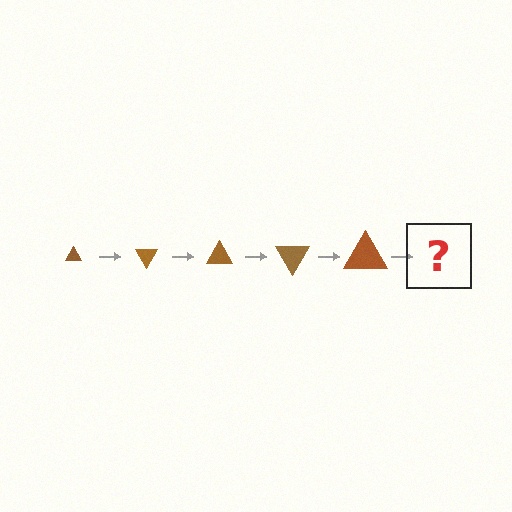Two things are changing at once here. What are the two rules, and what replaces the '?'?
The two rules are that the triangle grows larger each step and it rotates 60 degrees each step. The '?' should be a triangle, larger than the previous one and rotated 300 degrees from the start.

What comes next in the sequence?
The next element should be a triangle, larger than the previous one and rotated 300 degrees from the start.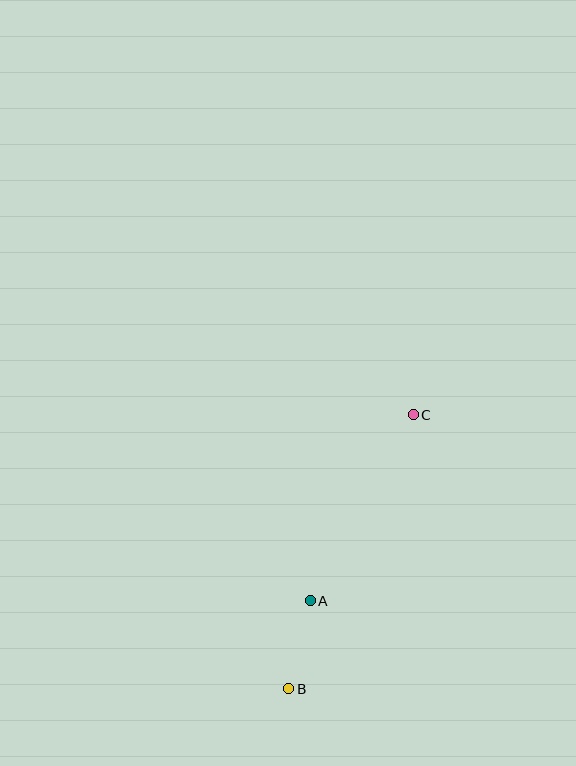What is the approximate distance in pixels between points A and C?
The distance between A and C is approximately 213 pixels.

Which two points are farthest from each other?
Points B and C are farthest from each other.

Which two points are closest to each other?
Points A and B are closest to each other.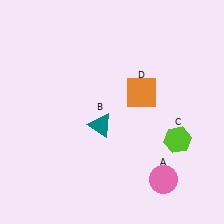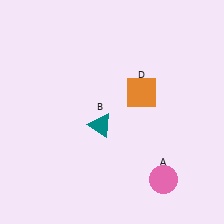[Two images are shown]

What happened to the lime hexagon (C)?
The lime hexagon (C) was removed in Image 2. It was in the bottom-right area of Image 1.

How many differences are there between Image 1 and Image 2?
There is 1 difference between the two images.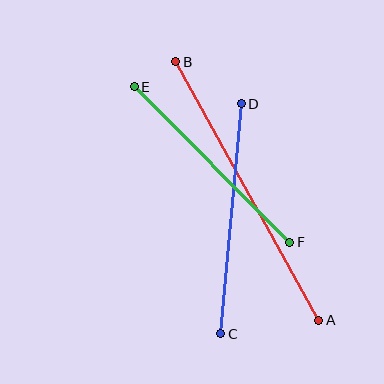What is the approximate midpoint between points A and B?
The midpoint is at approximately (247, 191) pixels.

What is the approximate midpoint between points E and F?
The midpoint is at approximately (212, 164) pixels.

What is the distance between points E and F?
The distance is approximately 220 pixels.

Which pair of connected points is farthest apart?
Points A and B are farthest apart.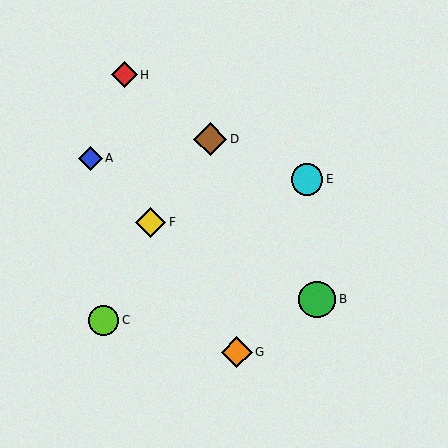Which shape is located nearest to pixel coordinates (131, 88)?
The red diamond (labeled H) at (124, 75) is nearest to that location.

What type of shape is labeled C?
Shape C is a lime circle.